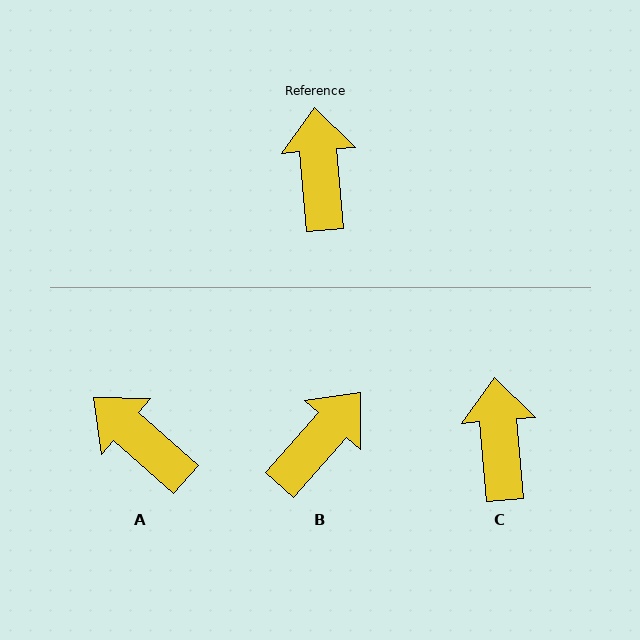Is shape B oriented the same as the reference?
No, it is off by about 46 degrees.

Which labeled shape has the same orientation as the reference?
C.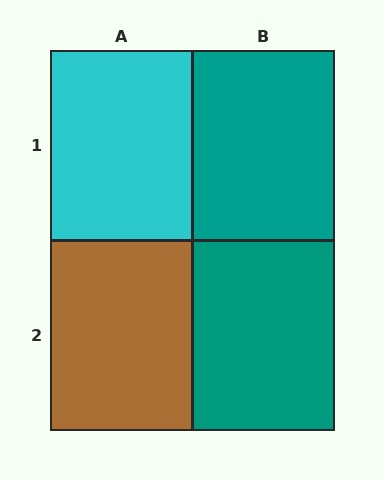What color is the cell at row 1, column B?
Teal.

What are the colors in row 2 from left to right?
Brown, teal.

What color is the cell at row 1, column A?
Cyan.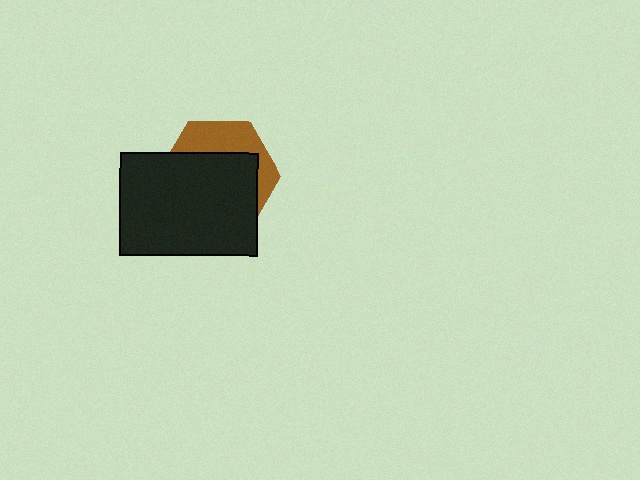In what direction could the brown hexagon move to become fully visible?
The brown hexagon could move up. That would shift it out from behind the black rectangle entirely.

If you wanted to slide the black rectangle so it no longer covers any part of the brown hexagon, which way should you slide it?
Slide it down — that is the most direct way to separate the two shapes.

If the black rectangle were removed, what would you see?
You would see the complete brown hexagon.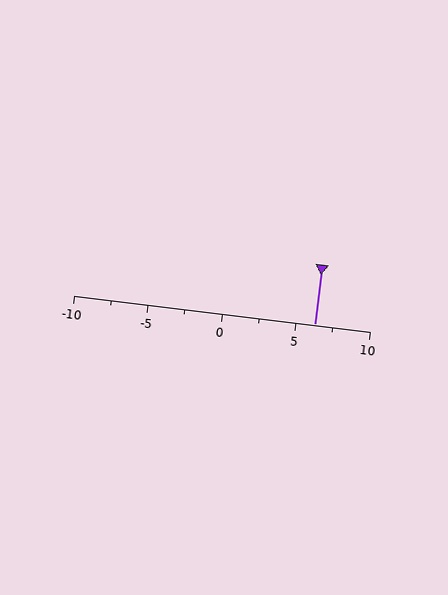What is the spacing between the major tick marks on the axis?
The major ticks are spaced 5 apart.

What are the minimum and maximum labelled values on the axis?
The axis runs from -10 to 10.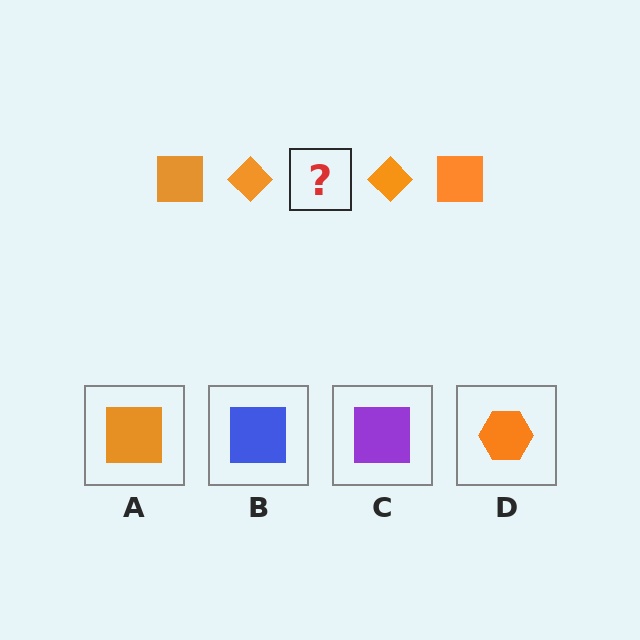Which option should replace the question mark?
Option A.